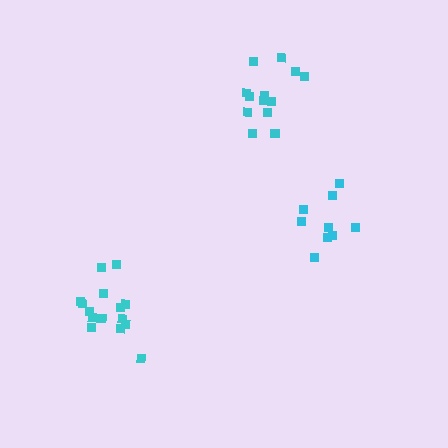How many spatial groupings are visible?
There are 3 spatial groupings.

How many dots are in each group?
Group 1: 15 dots, Group 2: 13 dots, Group 3: 9 dots (37 total).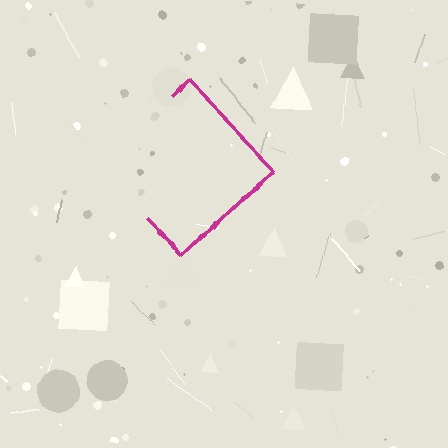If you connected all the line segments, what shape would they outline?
They would outline a diamond.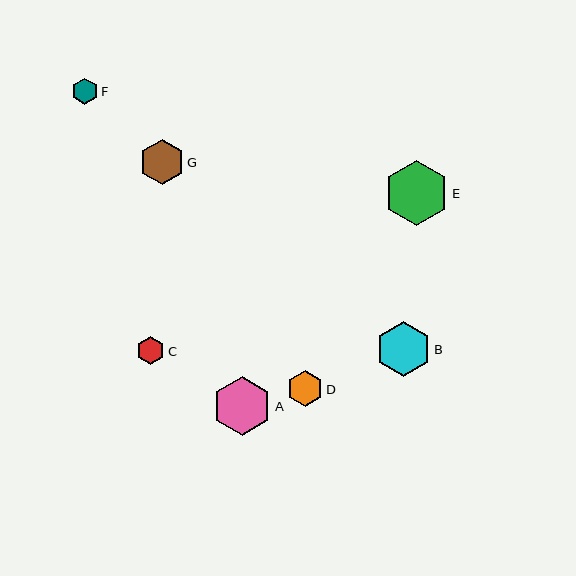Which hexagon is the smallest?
Hexagon F is the smallest with a size of approximately 27 pixels.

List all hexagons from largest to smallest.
From largest to smallest: E, A, B, G, D, C, F.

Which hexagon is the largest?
Hexagon E is the largest with a size of approximately 65 pixels.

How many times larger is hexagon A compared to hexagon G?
Hexagon A is approximately 1.3 times the size of hexagon G.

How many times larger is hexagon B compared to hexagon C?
Hexagon B is approximately 1.9 times the size of hexagon C.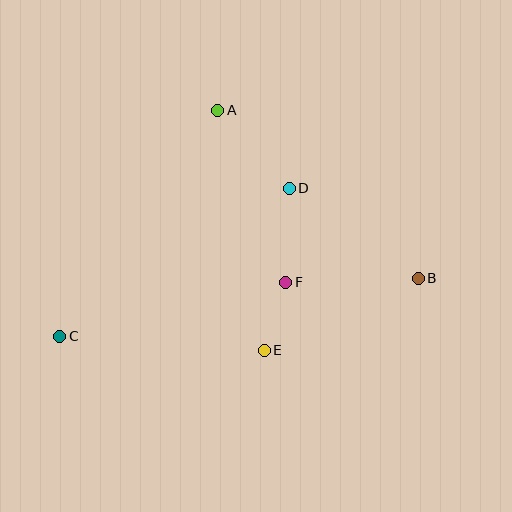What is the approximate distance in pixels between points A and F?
The distance between A and F is approximately 185 pixels.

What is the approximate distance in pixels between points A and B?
The distance between A and B is approximately 262 pixels.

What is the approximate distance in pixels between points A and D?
The distance between A and D is approximately 106 pixels.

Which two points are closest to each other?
Points E and F are closest to each other.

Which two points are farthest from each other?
Points B and C are farthest from each other.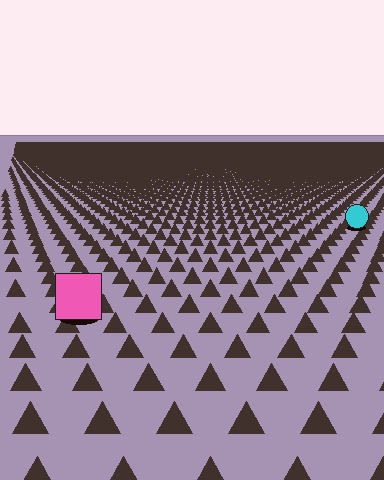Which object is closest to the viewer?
The pink square is closest. The texture marks near it are larger and more spread out.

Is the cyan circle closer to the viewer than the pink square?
No. The pink square is closer — you can tell from the texture gradient: the ground texture is coarser near it.